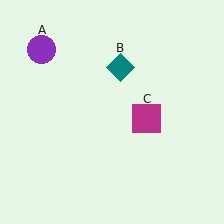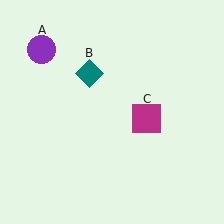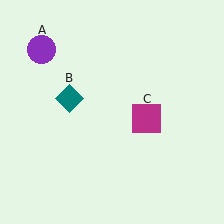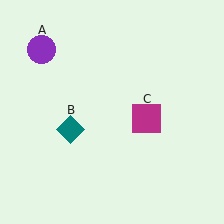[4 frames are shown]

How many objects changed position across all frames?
1 object changed position: teal diamond (object B).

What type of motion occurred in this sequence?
The teal diamond (object B) rotated counterclockwise around the center of the scene.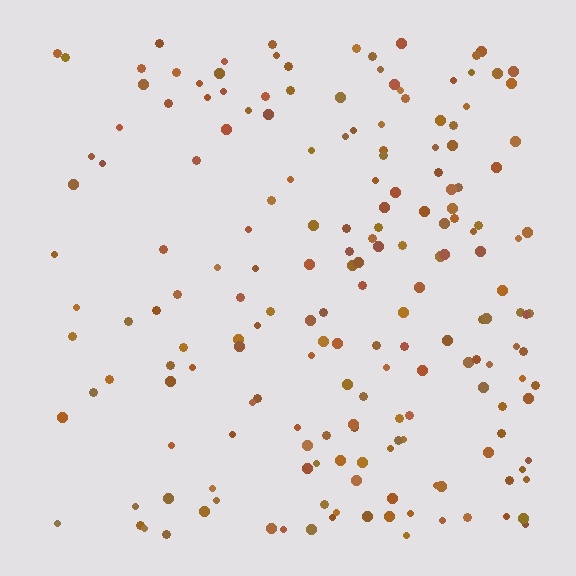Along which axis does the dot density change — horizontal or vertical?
Horizontal.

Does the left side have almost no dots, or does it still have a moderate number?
Still a moderate number, just noticeably fewer than the right.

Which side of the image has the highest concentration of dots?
The right.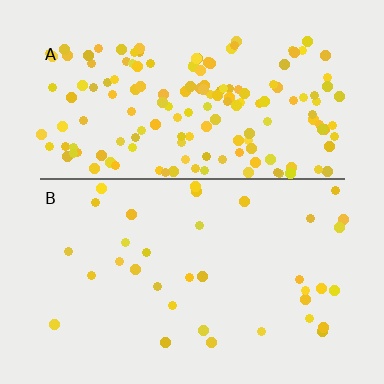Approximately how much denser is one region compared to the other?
Approximately 4.5× — region A over region B.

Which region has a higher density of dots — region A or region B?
A (the top).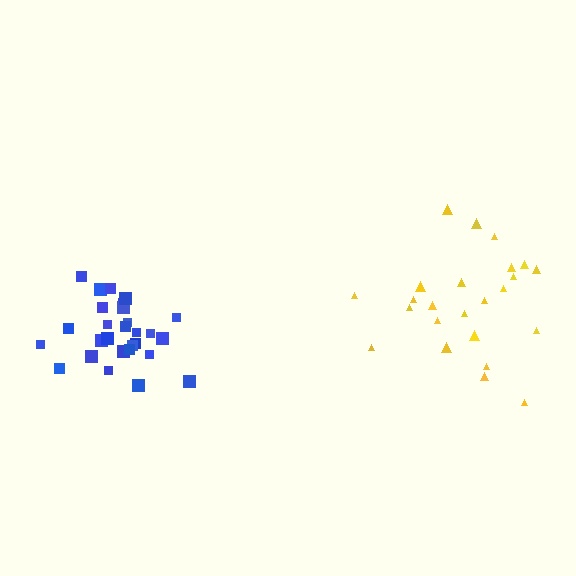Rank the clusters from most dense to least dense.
blue, yellow.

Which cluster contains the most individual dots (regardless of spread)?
Blue (28).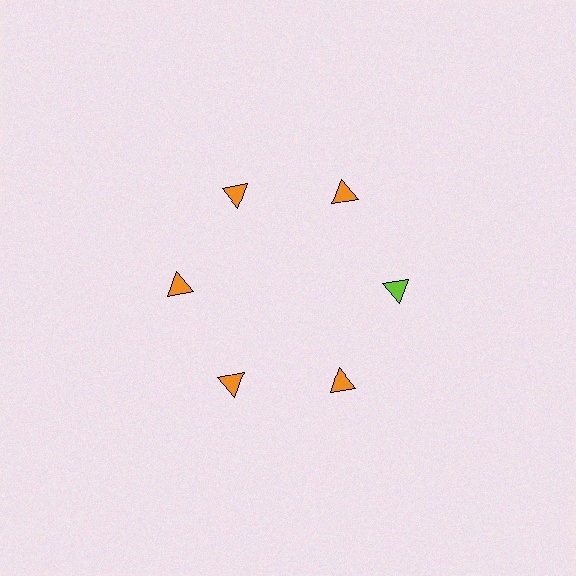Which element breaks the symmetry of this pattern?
The lime triangle at roughly the 3 o'clock position breaks the symmetry. All other shapes are orange triangles.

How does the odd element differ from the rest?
It has a different color: lime instead of orange.